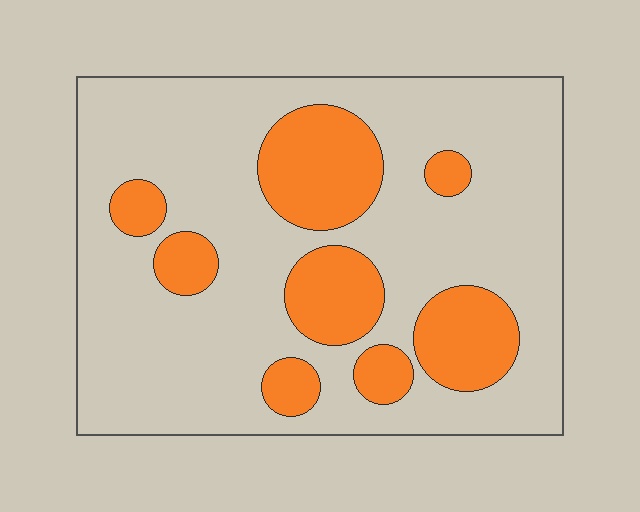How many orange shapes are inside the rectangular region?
8.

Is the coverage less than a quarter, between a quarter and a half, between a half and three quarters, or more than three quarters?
Less than a quarter.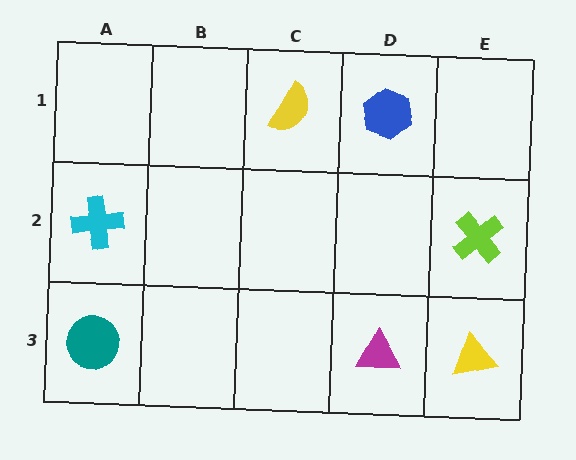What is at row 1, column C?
A yellow semicircle.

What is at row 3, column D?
A magenta triangle.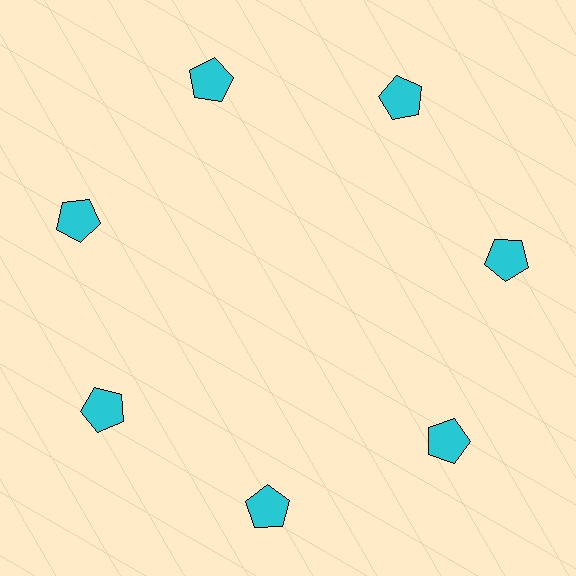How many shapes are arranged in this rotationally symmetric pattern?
There are 7 shapes, arranged in 7 groups of 1.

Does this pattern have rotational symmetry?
Yes, this pattern has 7-fold rotational symmetry. It looks the same after rotating 51 degrees around the center.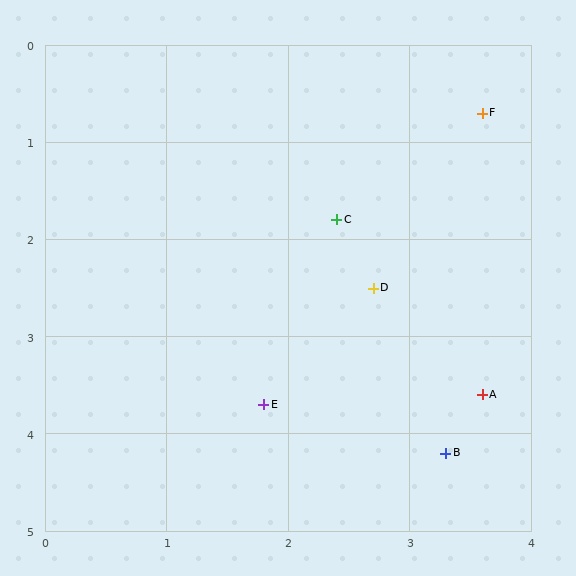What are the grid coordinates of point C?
Point C is at approximately (2.4, 1.8).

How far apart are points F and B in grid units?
Points F and B are about 3.5 grid units apart.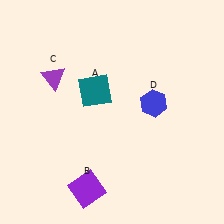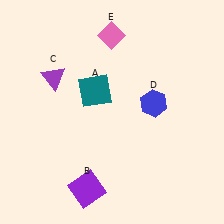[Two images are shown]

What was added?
A pink diamond (E) was added in Image 2.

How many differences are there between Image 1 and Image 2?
There is 1 difference between the two images.